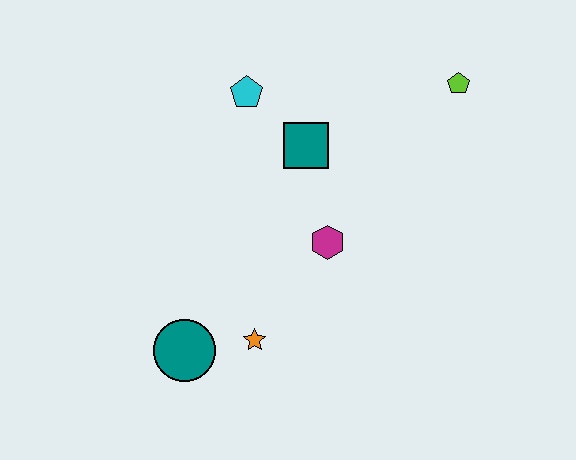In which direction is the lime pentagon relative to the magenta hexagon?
The lime pentagon is above the magenta hexagon.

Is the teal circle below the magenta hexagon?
Yes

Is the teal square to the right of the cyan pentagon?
Yes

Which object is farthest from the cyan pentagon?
The teal circle is farthest from the cyan pentagon.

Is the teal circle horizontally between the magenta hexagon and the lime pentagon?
No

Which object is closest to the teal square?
The cyan pentagon is closest to the teal square.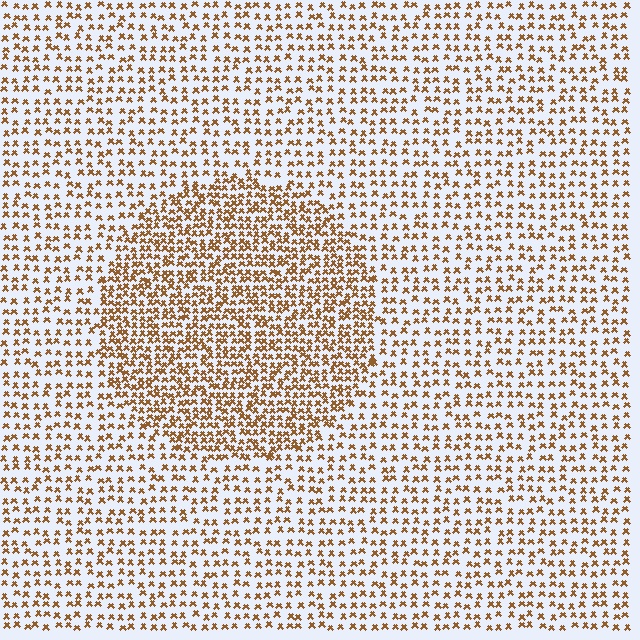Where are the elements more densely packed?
The elements are more densely packed inside the circle boundary.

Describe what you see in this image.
The image contains small brown elements arranged at two different densities. A circle-shaped region is visible where the elements are more densely packed than the surrounding area.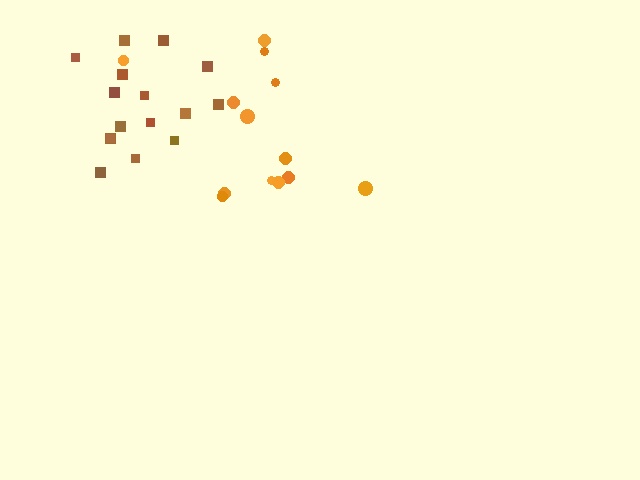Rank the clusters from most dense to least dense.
brown, orange.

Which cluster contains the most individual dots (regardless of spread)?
Brown (17).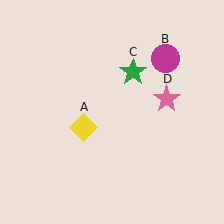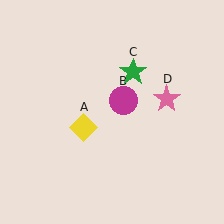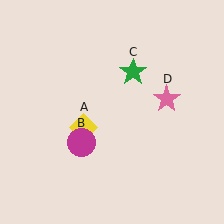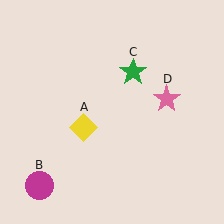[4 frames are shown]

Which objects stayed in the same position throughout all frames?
Yellow diamond (object A) and green star (object C) and pink star (object D) remained stationary.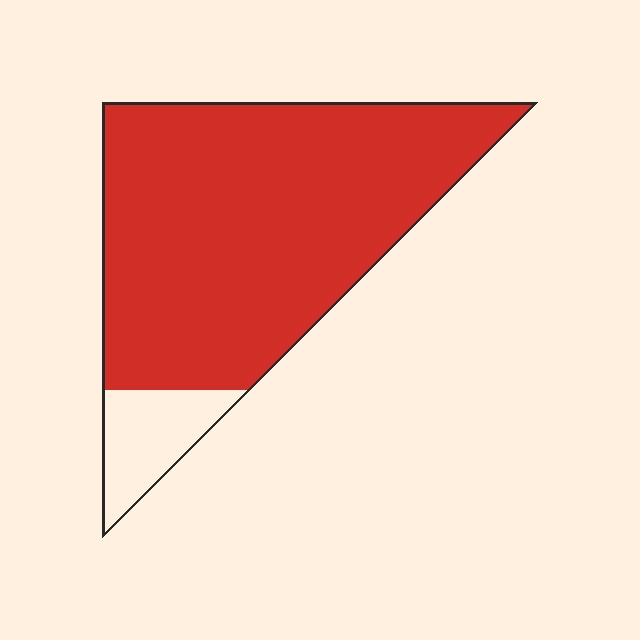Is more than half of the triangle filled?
Yes.